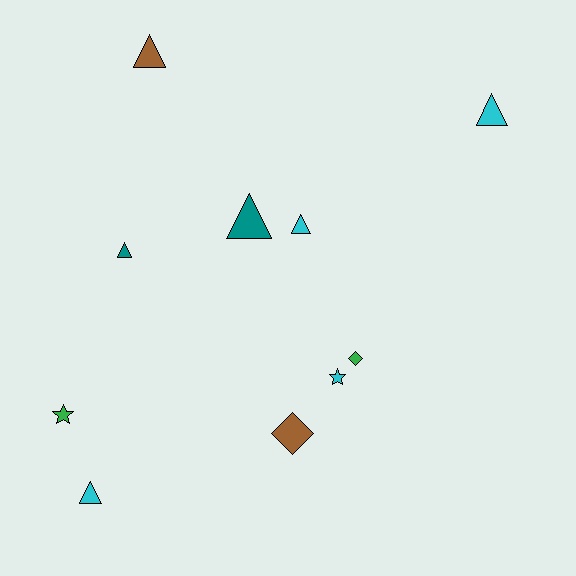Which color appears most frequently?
Cyan, with 4 objects.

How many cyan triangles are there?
There are 3 cyan triangles.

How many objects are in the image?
There are 10 objects.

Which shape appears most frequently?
Triangle, with 6 objects.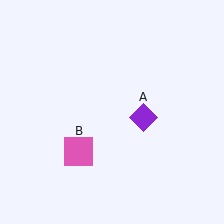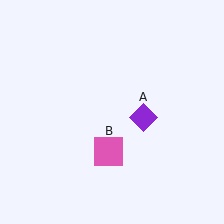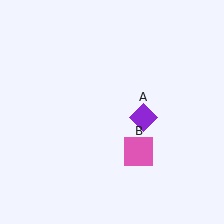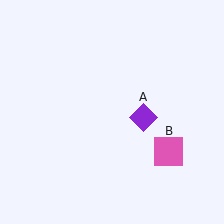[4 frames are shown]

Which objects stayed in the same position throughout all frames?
Purple diamond (object A) remained stationary.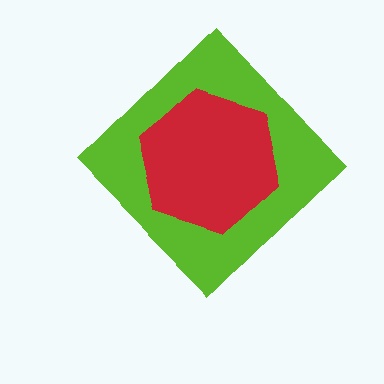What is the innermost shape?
The red hexagon.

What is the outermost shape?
The lime diamond.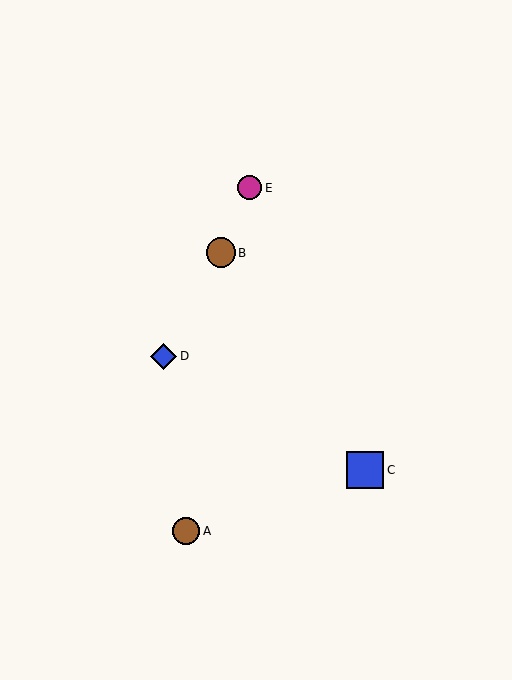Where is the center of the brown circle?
The center of the brown circle is at (186, 531).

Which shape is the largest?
The blue square (labeled C) is the largest.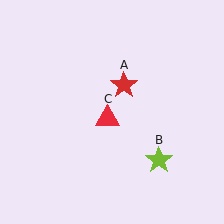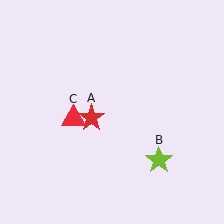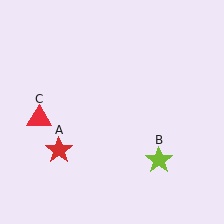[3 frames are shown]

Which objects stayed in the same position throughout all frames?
Lime star (object B) remained stationary.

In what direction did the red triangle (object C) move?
The red triangle (object C) moved left.